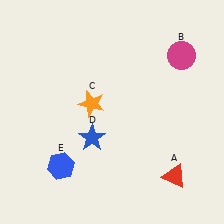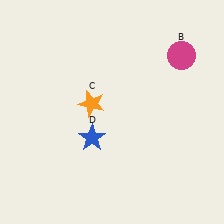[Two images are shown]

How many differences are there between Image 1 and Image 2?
There are 2 differences between the two images.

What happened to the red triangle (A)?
The red triangle (A) was removed in Image 2. It was in the bottom-right area of Image 1.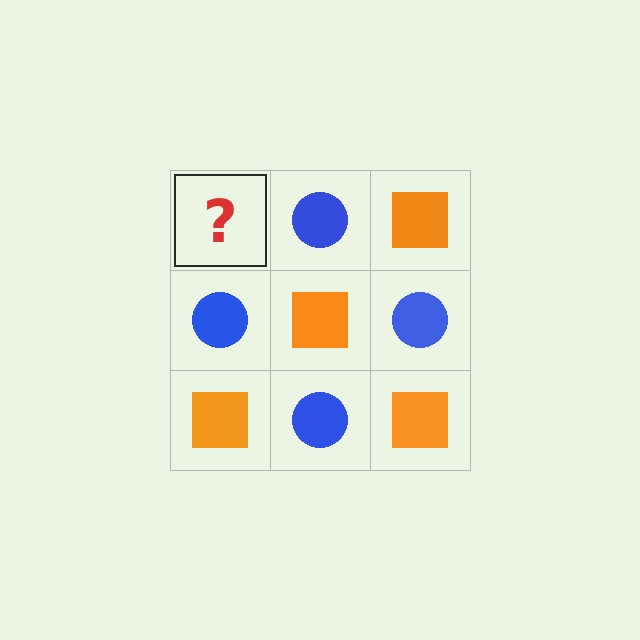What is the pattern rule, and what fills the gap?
The rule is that it alternates orange square and blue circle in a checkerboard pattern. The gap should be filled with an orange square.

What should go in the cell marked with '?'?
The missing cell should contain an orange square.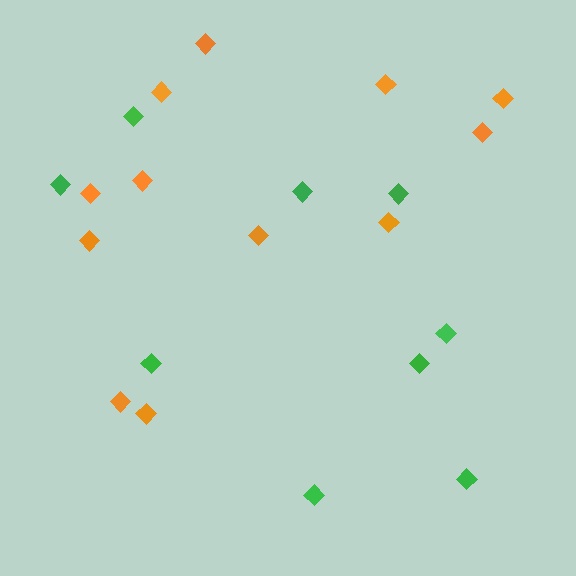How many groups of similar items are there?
There are 2 groups: one group of green diamonds (9) and one group of orange diamonds (12).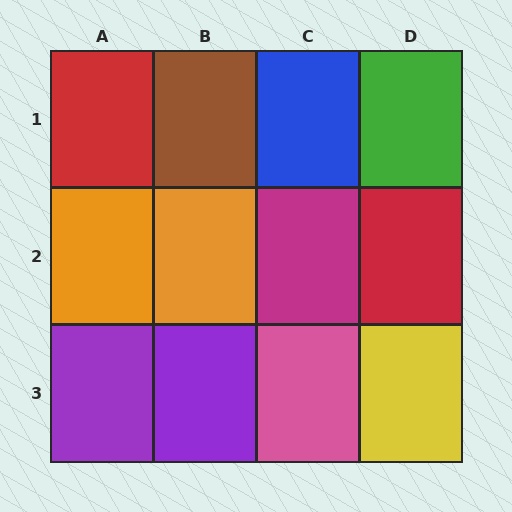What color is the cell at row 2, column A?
Orange.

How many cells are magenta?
1 cell is magenta.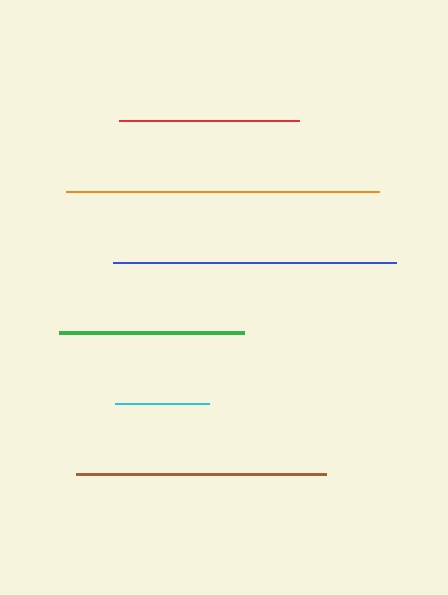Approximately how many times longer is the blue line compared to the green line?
The blue line is approximately 1.5 times the length of the green line.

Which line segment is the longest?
The orange line is the longest at approximately 312 pixels.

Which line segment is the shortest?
The cyan line is the shortest at approximately 94 pixels.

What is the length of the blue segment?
The blue segment is approximately 283 pixels long.